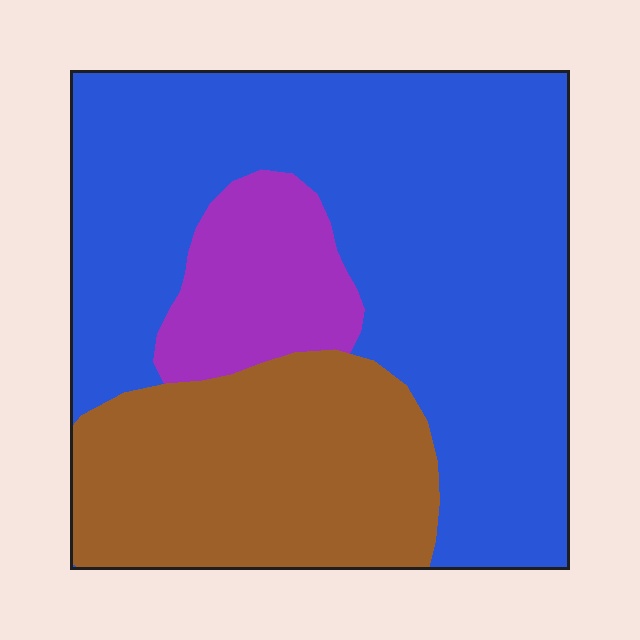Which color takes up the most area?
Blue, at roughly 60%.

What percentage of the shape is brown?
Brown takes up about one quarter (1/4) of the shape.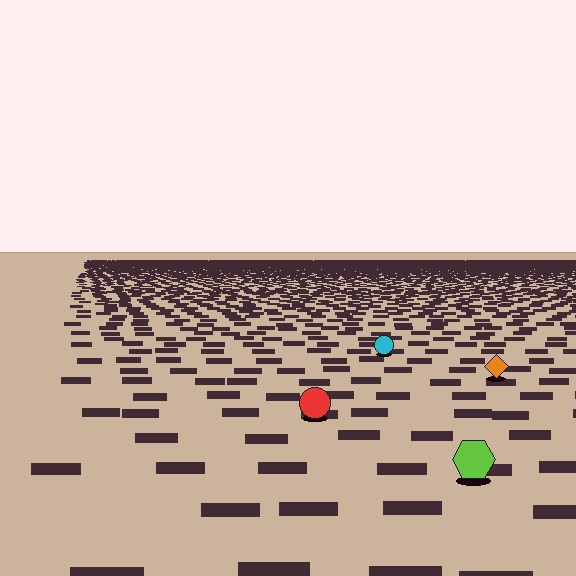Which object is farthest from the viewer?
The cyan circle is farthest from the viewer. It appears smaller and the ground texture around it is denser.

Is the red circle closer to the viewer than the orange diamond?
Yes. The red circle is closer — you can tell from the texture gradient: the ground texture is coarser near it.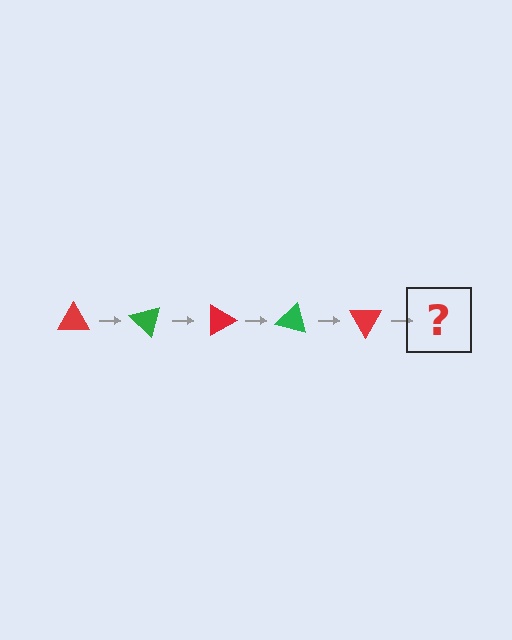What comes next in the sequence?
The next element should be a green triangle, rotated 225 degrees from the start.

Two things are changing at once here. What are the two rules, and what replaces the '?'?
The two rules are that it rotates 45 degrees each step and the color cycles through red and green. The '?' should be a green triangle, rotated 225 degrees from the start.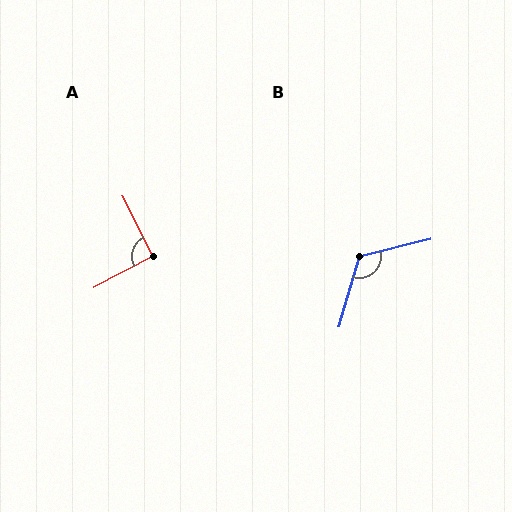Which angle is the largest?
B, at approximately 120 degrees.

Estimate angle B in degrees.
Approximately 120 degrees.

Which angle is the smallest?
A, at approximately 92 degrees.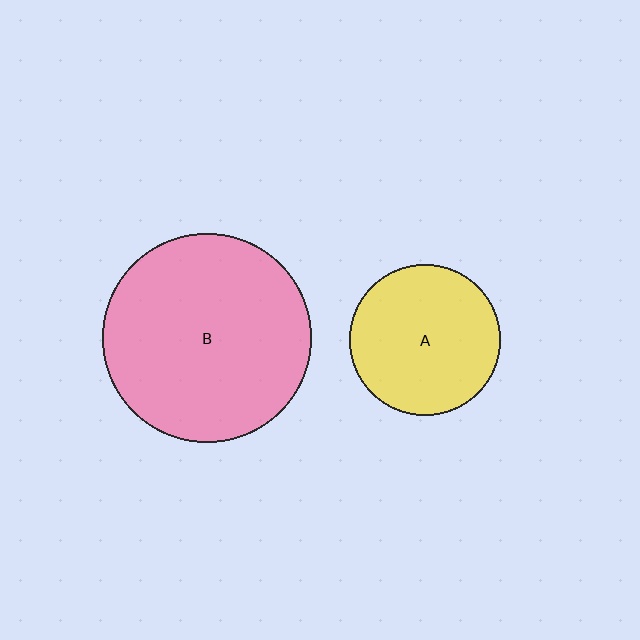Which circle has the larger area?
Circle B (pink).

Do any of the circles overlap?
No, none of the circles overlap.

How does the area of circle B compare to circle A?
Approximately 1.9 times.